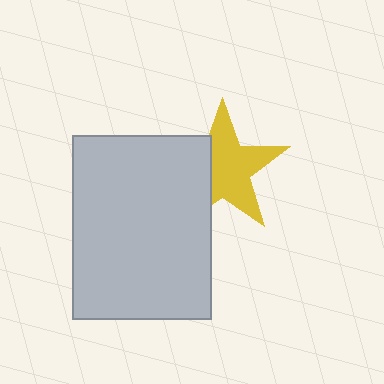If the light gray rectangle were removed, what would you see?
You would see the complete yellow star.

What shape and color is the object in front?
The object in front is a light gray rectangle.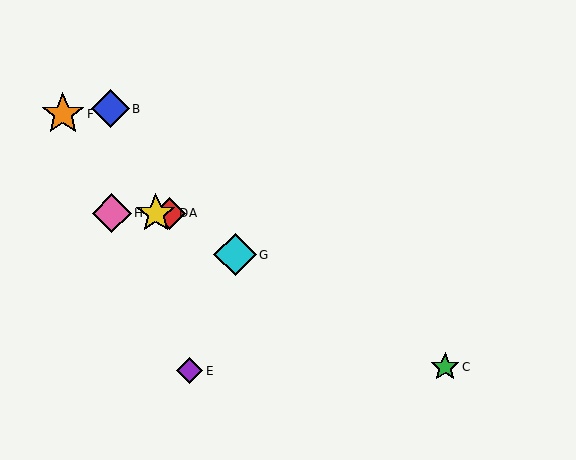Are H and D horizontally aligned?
Yes, both are at y≈213.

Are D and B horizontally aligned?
No, D is at y≈213 and B is at y≈109.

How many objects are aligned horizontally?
3 objects (A, D, H) are aligned horizontally.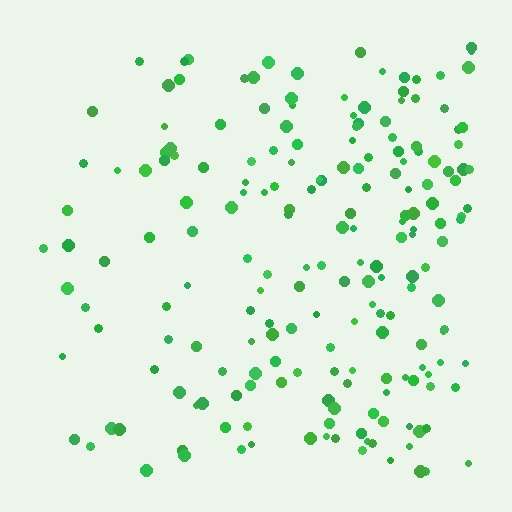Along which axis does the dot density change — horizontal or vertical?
Horizontal.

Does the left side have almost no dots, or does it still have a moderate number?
Still a moderate number, just noticeably fewer than the right.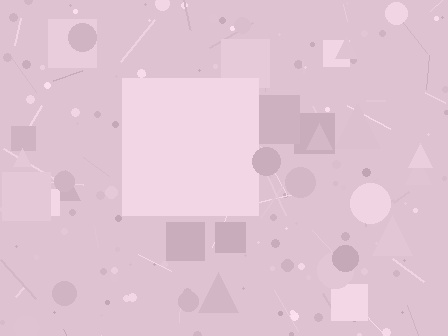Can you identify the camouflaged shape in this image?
The camouflaged shape is a square.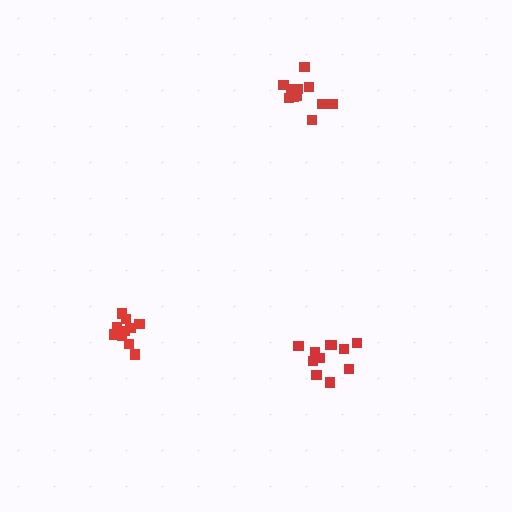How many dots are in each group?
Group 1: 11 dots, Group 2: 11 dots, Group 3: 11 dots (33 total).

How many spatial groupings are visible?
There are 3 spatial groupings.